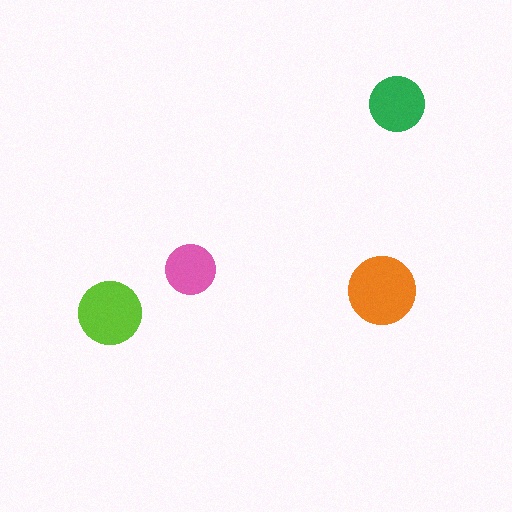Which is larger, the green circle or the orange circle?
The orange one.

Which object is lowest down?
The lime circle is bottommost.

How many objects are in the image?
There are 4 objects in the image.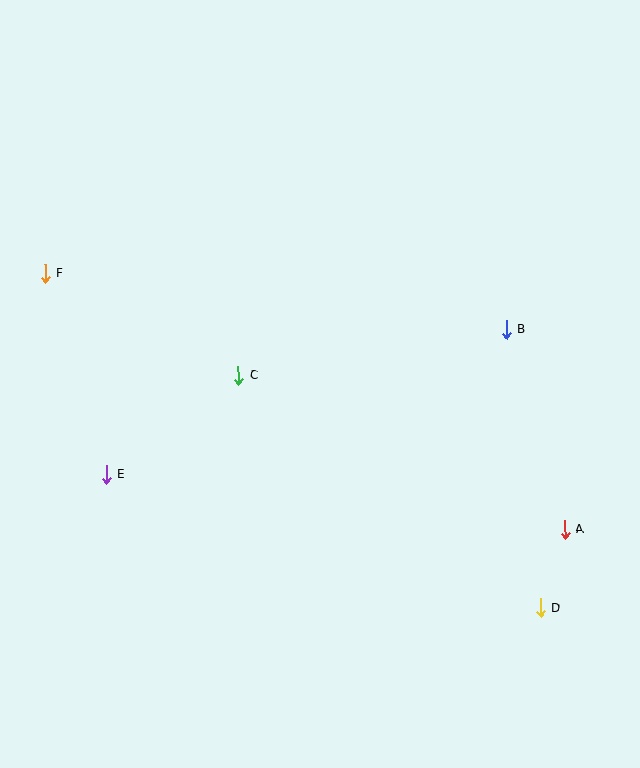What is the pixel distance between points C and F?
The distance between C and F is 219 pixels.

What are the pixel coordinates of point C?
Point C is at (238, 376).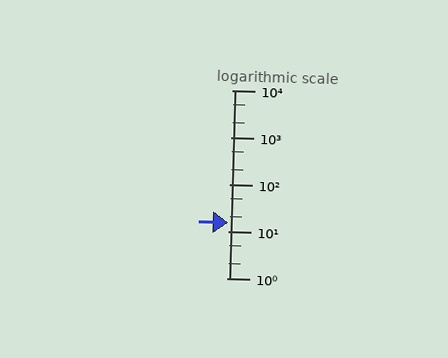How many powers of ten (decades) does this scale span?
The scale spans 4 decades, from 1 to 10000.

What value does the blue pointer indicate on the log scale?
The pointer indicates approximately 15.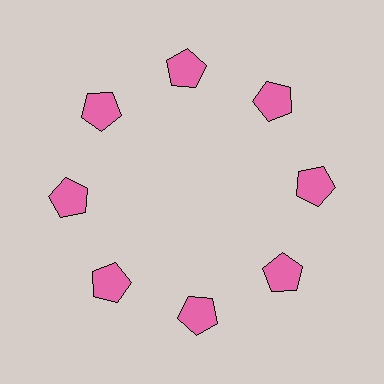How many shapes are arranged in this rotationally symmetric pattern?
There are 8 shapes, arranged in 8 groups of 1.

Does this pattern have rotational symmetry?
Yes, this pattern has 8-fold rotational symmetry. It looks the same after rotating 45 degrees around the center.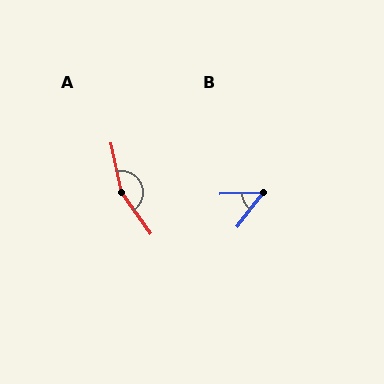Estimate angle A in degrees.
Approximately 157 degrees.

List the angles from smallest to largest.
B (51°), A (157°).